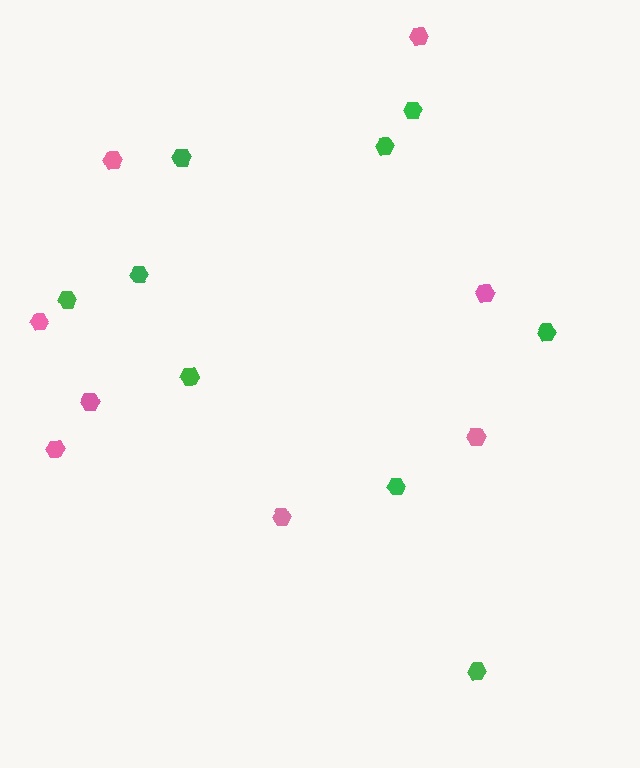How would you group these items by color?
There are 2 groups: one group of pink hexagons (8) and one group of green hexagons (9).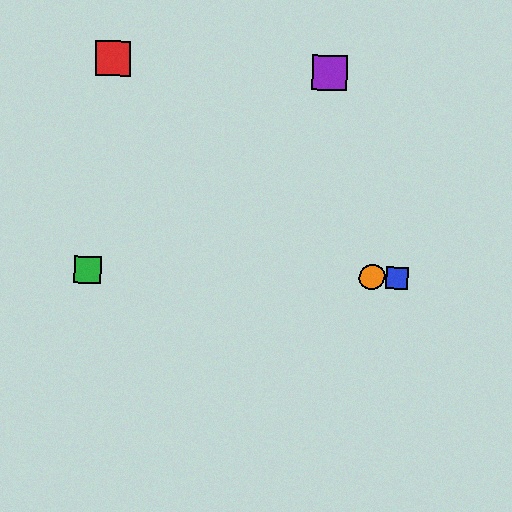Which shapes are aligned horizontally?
The blue square, the green square, the yellow circle, the orange circle are aligned horizontally.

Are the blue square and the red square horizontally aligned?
No, the blue square is at y≈278 and the red square is at y≈58.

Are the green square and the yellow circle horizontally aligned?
Yes, both are at y≈270.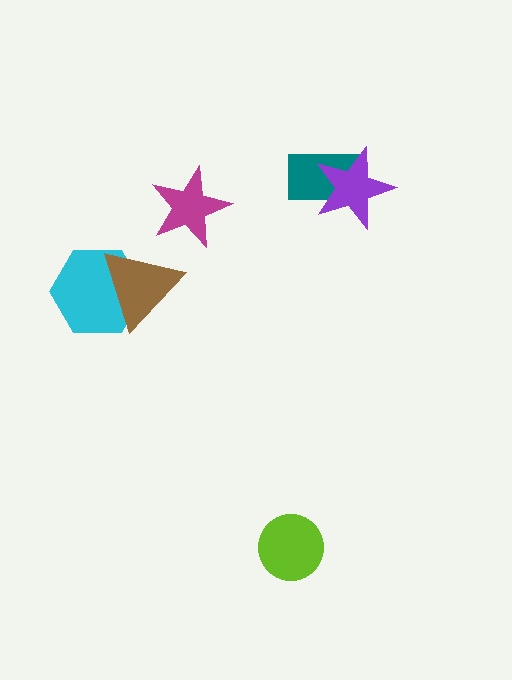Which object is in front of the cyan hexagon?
The brown triangle is in front of the cyan hexagon.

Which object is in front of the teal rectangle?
The purple star is in front of the teal rectangle.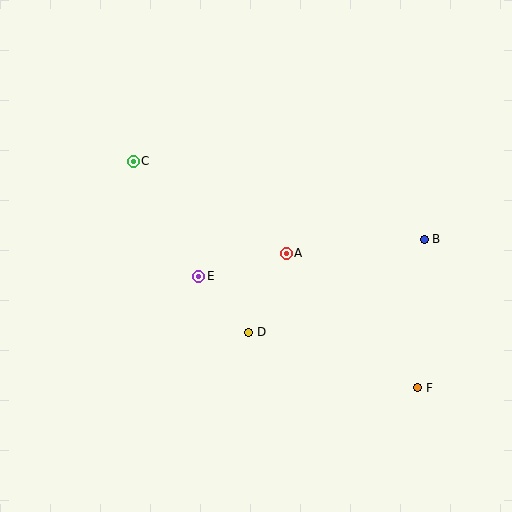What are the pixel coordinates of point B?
Point B is at (424, 239).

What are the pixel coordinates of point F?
Point F is at (418, 388).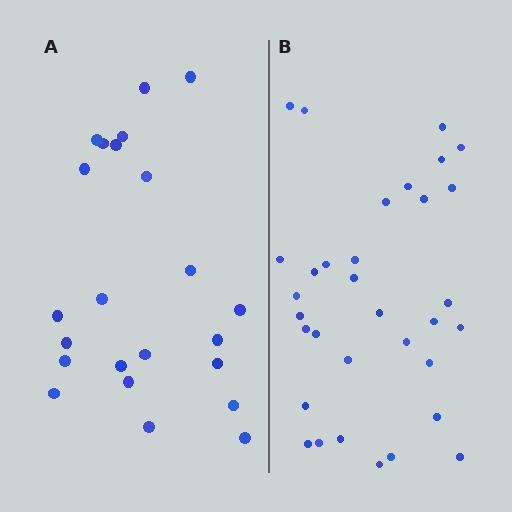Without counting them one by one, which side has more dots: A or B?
Region B (the right region) has more dots.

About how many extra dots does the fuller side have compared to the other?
Region B has roughly 10 or so more dots than region A.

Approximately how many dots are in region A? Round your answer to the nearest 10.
About 20 dots. (The exact count is 23, which rounds to 20.)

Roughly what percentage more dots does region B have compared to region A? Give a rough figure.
About 45% more.